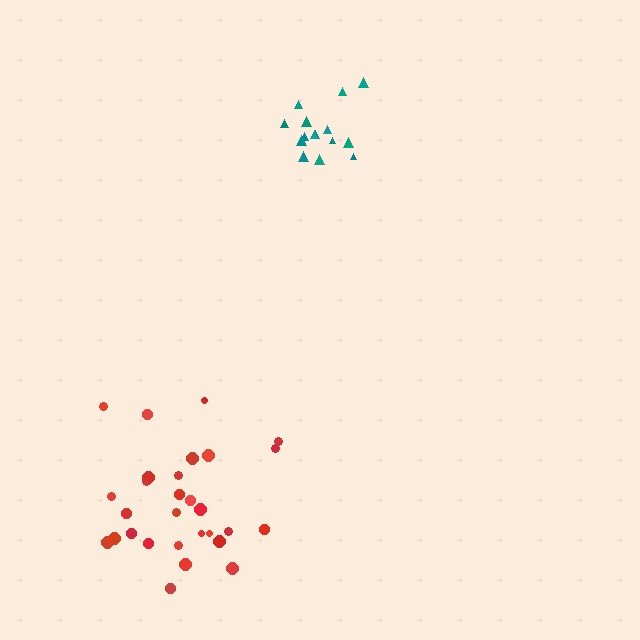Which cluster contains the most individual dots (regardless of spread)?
Red (29).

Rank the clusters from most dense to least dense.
teal, red.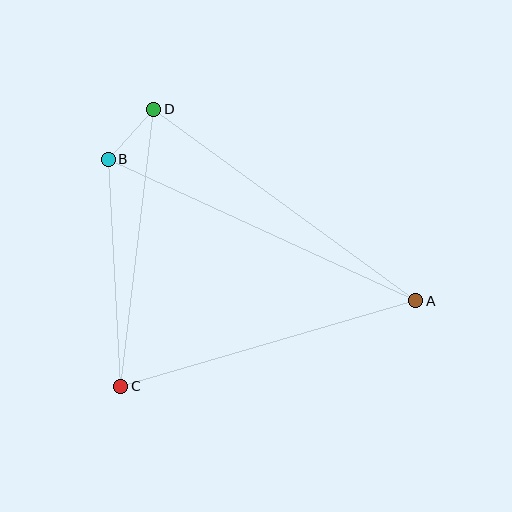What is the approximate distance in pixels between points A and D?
The distance between A and D is approximately 324 pixels.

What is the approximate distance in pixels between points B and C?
The distance between B and C is approximately 228 pixels.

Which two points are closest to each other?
Points B and D are closest to each other.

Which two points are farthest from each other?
Points A and B are farthest from each other.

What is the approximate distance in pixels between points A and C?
The distance between A and C is approximately 307 pixels.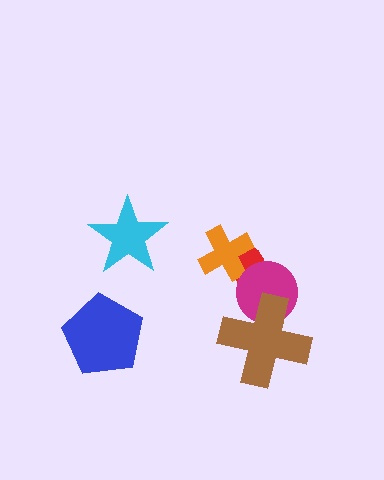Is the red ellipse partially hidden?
Yes, it is partially covered by another shape.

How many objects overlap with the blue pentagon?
0 objects overlap with the blue pentagon.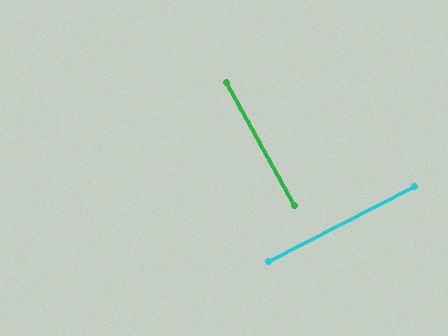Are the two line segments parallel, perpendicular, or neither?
Perpendicular — they meet at approximately 88°.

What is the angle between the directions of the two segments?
Approximately 88 degrees.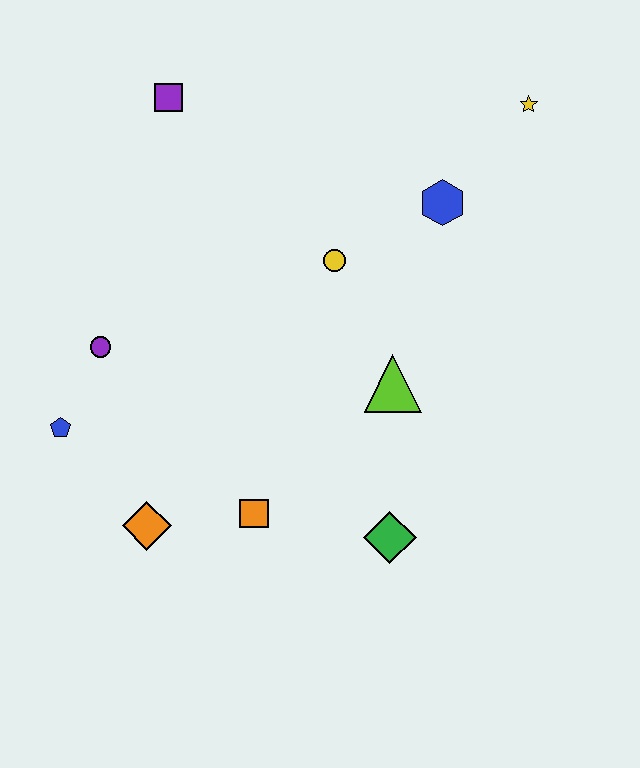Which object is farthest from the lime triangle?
The purple square is farthest from the lime triangle.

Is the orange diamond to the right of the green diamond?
No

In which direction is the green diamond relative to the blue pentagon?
The green diamond is to the right of the blue pentagon.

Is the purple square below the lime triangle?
No